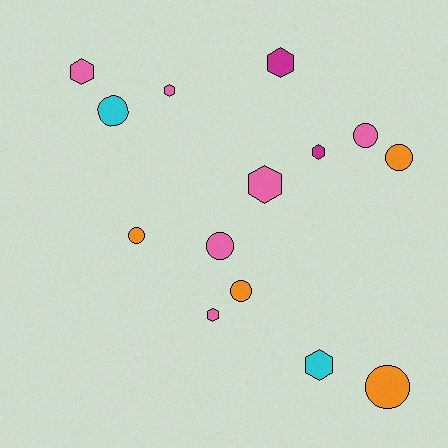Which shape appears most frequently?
Circle, with 7 objects.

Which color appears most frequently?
Pink, with 6 objects.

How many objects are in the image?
There are 14 objects.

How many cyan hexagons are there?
There is 1 cyan hexagon.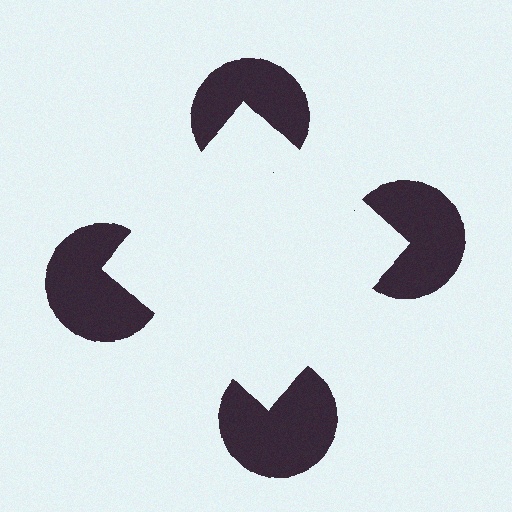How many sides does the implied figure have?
4 sides.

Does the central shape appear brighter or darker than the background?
It typically appears slightly brighter than the background, even though no actual brightness change is drawn.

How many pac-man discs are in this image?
There are 4 — one at each vertex of the illusory square.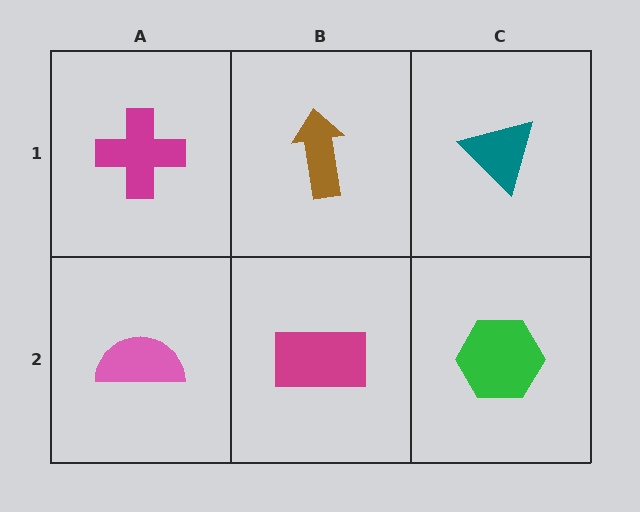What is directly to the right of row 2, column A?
A magenta rectangle.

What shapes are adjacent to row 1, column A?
A pink semicircle (row 2, column A), a brown arrow (row 1, column B).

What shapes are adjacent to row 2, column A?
A magenta cross (row 1, column A), a magenta rectangle (row 2, column B).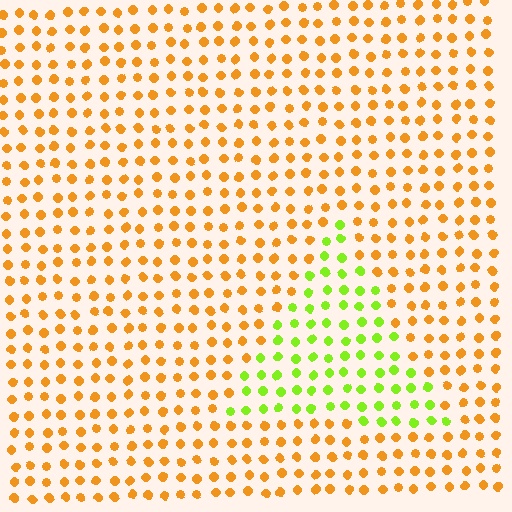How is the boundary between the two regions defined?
The boundary is defined purely by a slight shift in hue (about 58 degrees). Spacing, size, and orientation are identical on both sides.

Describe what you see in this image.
The image is filled with small orange elements in a uniform arrangement. A triangle-shaped region is visible where the elements are tinted to a slightly different hue, forming a subtle color boundary.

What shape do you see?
I see a triangle.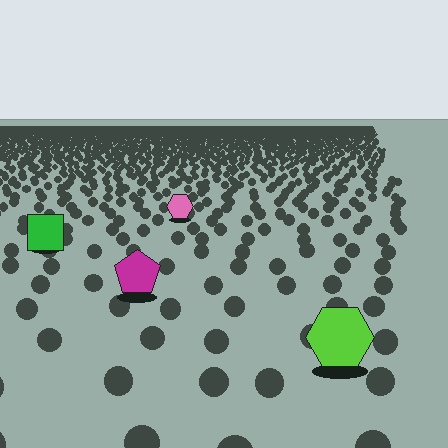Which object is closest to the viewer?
The lime hexagon is closest. The texture marks near it are larger and more spread out.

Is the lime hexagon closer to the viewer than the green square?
Yes. The lime hexagon is closer — you can tell from the texture gradient: the ground texture is coarser near it.